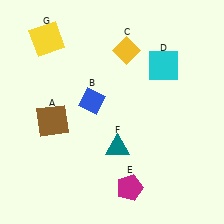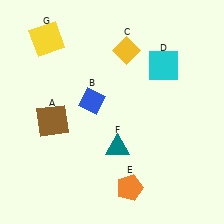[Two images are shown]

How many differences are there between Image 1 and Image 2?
There is 1 difference between the two images.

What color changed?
The pentagon (E) changed from magenta in Image 1 to orange in Image 2.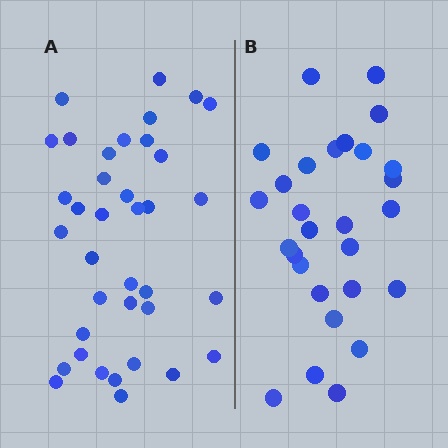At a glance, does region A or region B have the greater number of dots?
Region A (the left region) has more dots.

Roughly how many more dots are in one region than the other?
Region A has roughly 8 or so more dots than region B.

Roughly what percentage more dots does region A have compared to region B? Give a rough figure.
About 30% more.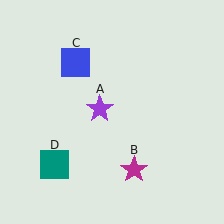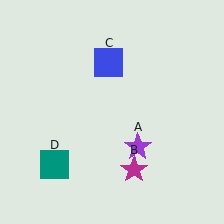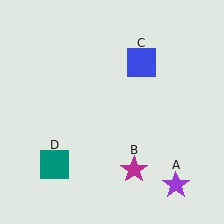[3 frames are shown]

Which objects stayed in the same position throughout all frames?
Magenta star (object B) and teal square (object D) remained stationary.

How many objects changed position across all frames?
2 objects changed position: purple star (object A), blue square (object C).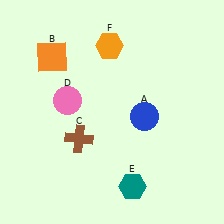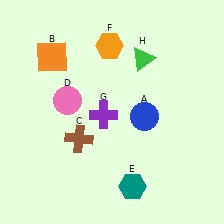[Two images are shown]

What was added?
A purple cross (G), a green triangle (H) were added in Image 2.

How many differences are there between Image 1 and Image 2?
There are 2 differences between the two images.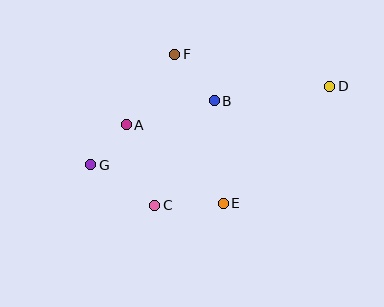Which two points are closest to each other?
Points A and G are closest to each other.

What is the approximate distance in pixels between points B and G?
The distance between B and G is approximately 139 pixels.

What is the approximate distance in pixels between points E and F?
The distance between E and F is approximately 157 pixels.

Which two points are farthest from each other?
Points D and G are farthest from each other.